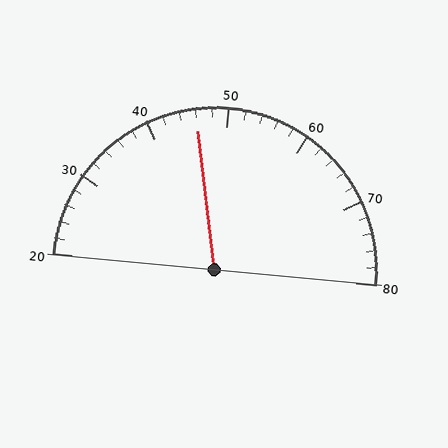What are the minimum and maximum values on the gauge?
The gauge ranges from 20 to 80.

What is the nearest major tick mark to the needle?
The nearest major tick mark is 50.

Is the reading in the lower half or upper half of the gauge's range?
The reading is in the lower half of the range (20 to 80).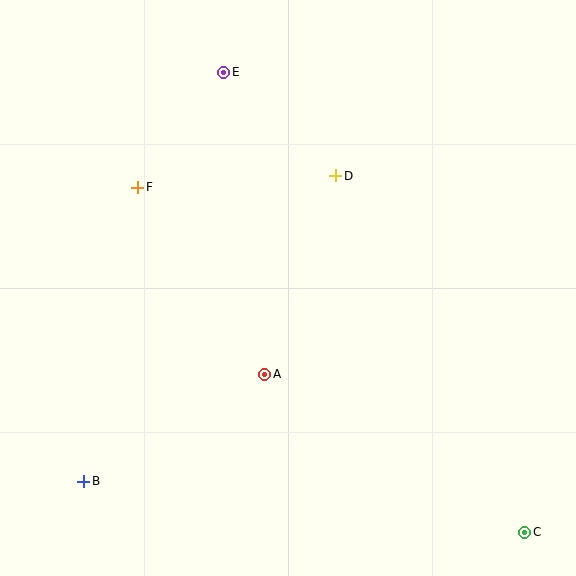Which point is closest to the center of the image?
Point A at (265, 374) is closest to the center.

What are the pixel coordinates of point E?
Point E is at (224, 72).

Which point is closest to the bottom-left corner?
Point B is closest to the bottom-left corner.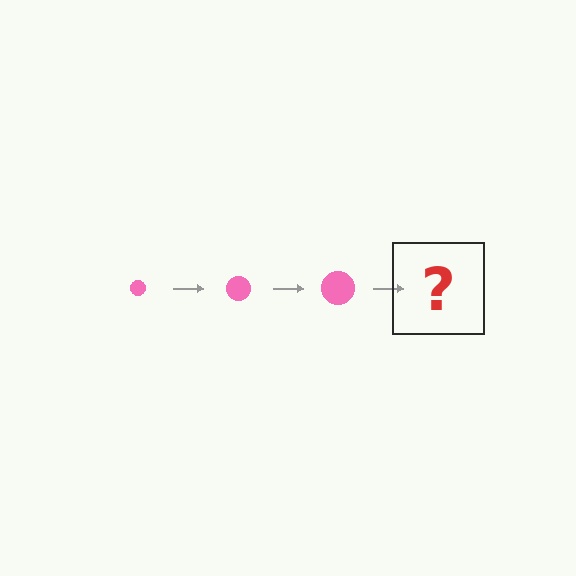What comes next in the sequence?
The next element should be a pink circle, larger than the previous one.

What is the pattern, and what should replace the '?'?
The pattern is that the circle gets progressively larger each step. The '?' should be a pink circle, larger than the previous one.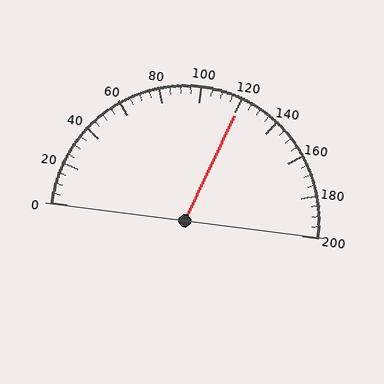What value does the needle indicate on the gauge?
The needle indicates approximately 120.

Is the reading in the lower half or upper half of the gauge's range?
The reading is in the upper half of the range (0 to 200).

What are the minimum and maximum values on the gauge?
The gauge ranges from 0 to 200.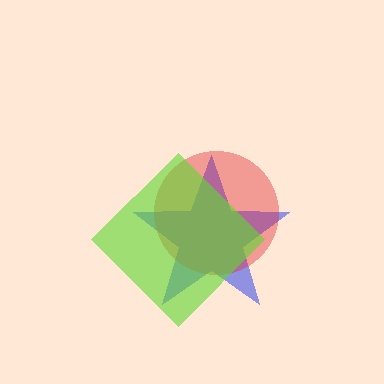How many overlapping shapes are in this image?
There are 3 overlapping shapes in the image.